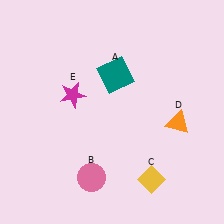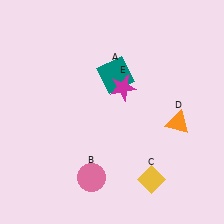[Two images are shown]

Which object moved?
The magenta star (E) moved right.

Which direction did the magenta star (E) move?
The magenta star (E) moved right.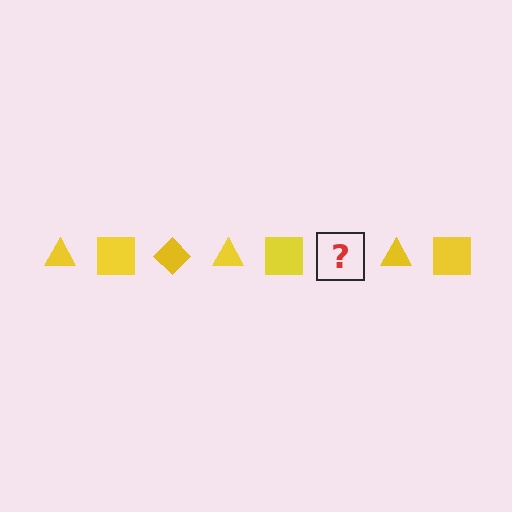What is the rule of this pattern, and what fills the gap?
The rule is that the pattern cycles through triangle, square, diamond shapes in yellow. The gap should be filled with a yellow diamond.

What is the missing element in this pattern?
The missing element is a yellow diamond.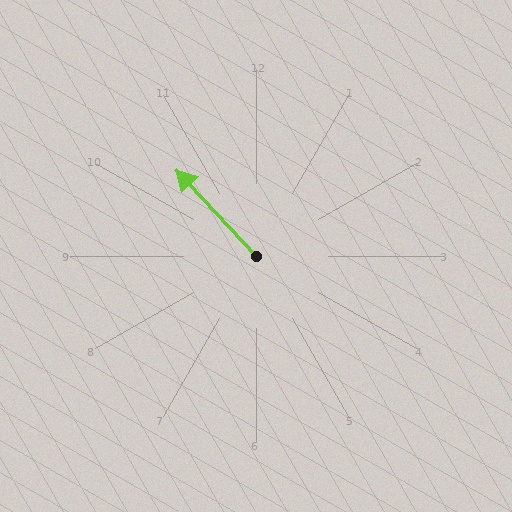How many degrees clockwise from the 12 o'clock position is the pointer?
Approximately 317 degrees.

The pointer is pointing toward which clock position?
Roughly 11 o'clock.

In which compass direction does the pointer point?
Northwest.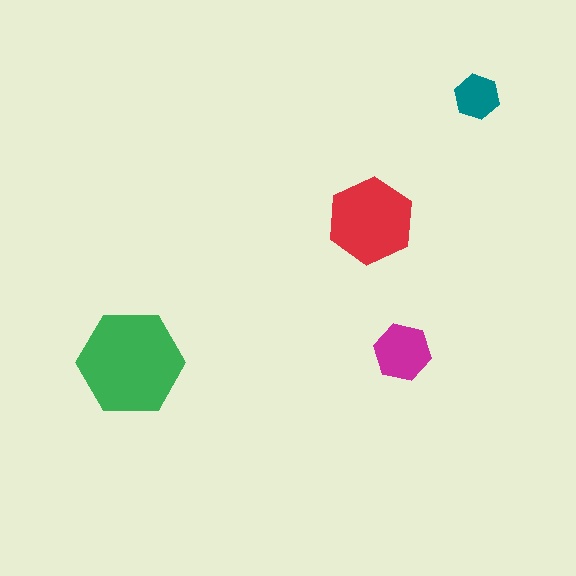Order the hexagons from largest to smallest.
the green one, the red one, the magenta one, the teal one.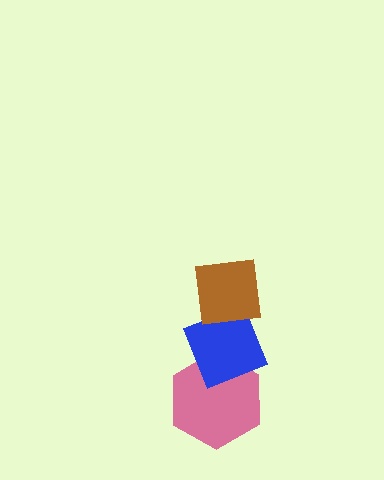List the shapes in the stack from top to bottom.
From top to bottom: the brown square, the blue diamond, the pink hexagon.